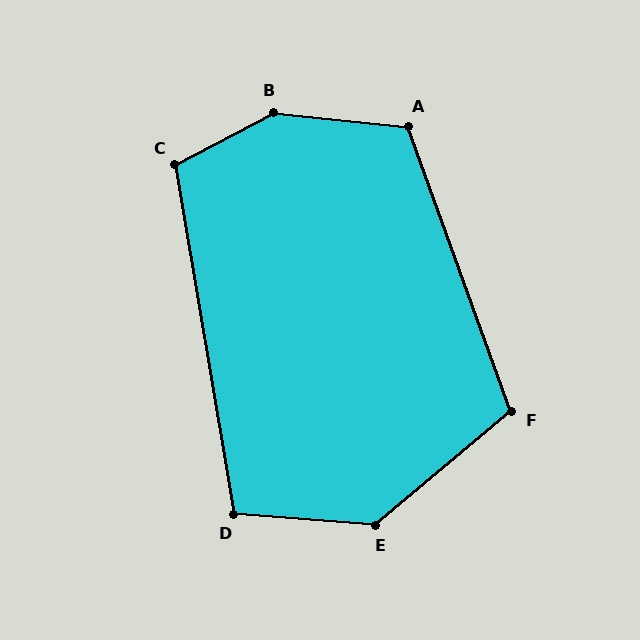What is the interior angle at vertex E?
Approximately 136 degrees (obtuse).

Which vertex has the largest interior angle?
B, at approximately 146 degrees.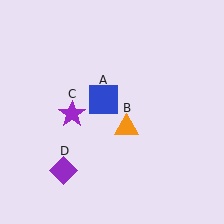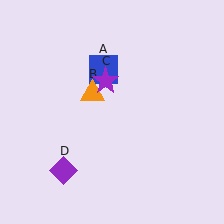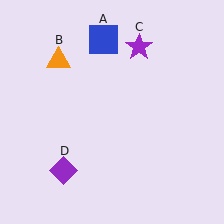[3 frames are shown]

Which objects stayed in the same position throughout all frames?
Purple diamond (object D) remained stationary.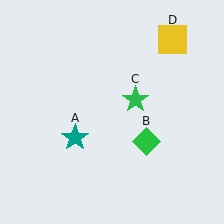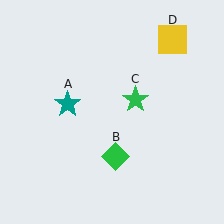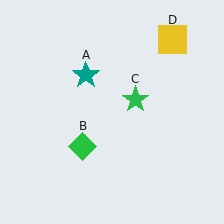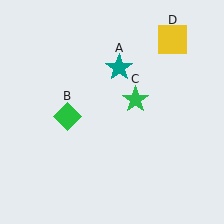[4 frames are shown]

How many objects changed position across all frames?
2 objects changed position: teal star (object A), green diamond (object B).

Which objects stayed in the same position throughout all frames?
Green star (object C) and yellow square (object D) remained stationary.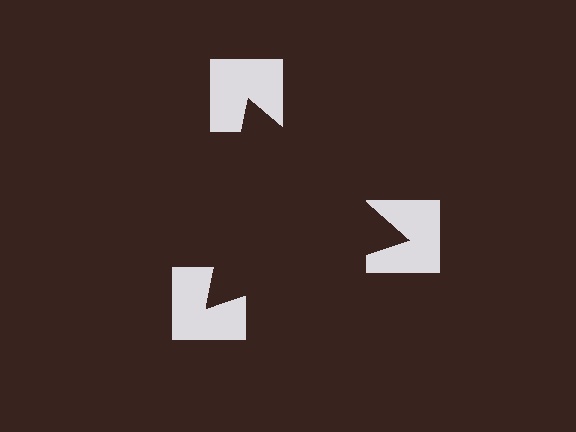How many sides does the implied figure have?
3 sides.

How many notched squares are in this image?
There are 3 — one at each vertex of the illusory triangle.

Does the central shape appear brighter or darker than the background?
It typically appears slightly darker than the background, even though no actual brightness change is drawn.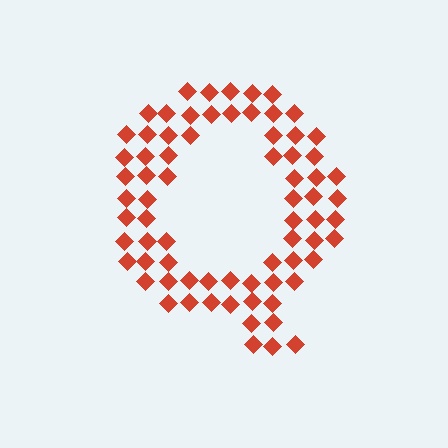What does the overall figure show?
The overall figure shows the letter Q.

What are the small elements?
The small elements are diamonds.